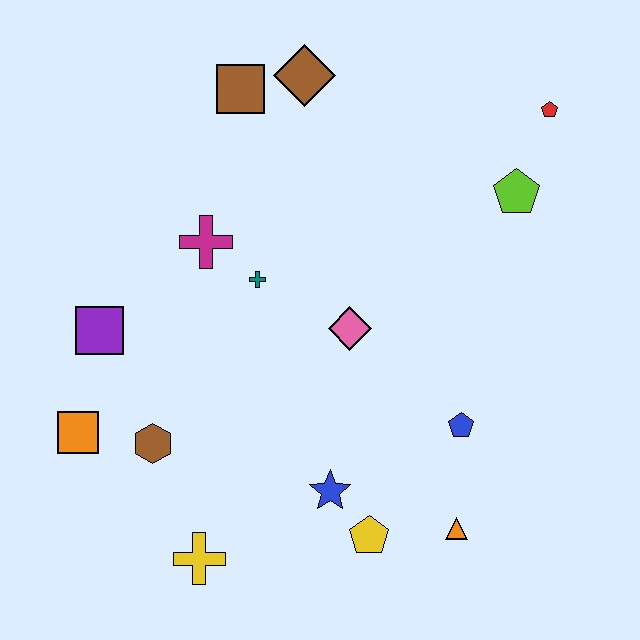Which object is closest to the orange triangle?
The yellow pentagon is closest to the orange triangle.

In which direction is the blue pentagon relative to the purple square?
The blue pentagon is to the right of the purple square.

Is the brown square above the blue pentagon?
Yes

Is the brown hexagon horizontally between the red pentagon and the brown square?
No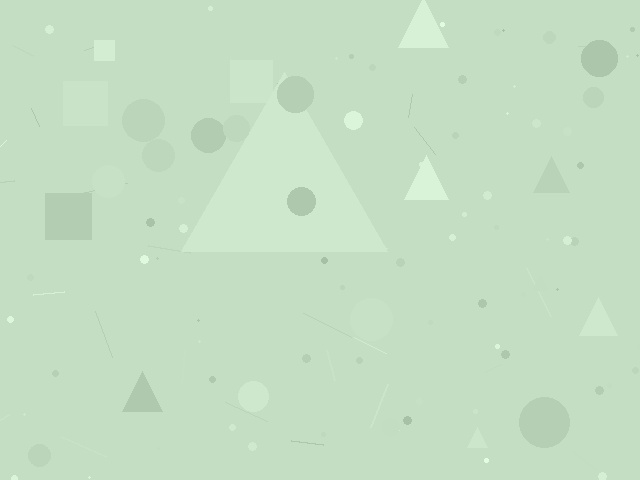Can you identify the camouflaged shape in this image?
The camouflaged shape is a triangle.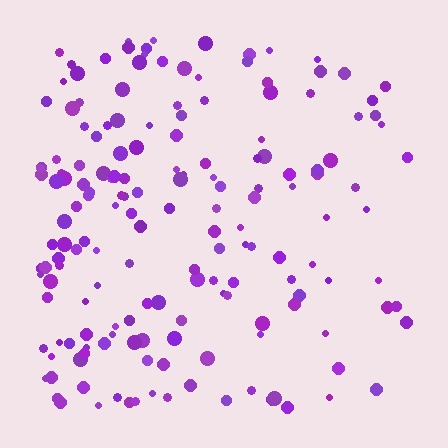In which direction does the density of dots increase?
From right to left, with the left side densest.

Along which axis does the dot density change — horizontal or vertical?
Horizontal.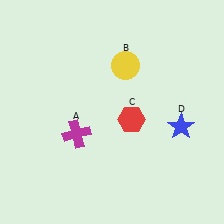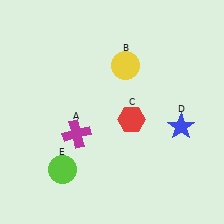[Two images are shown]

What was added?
A lime circle (E) was added in Image 2.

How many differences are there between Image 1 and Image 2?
There is 1 difference between the two images.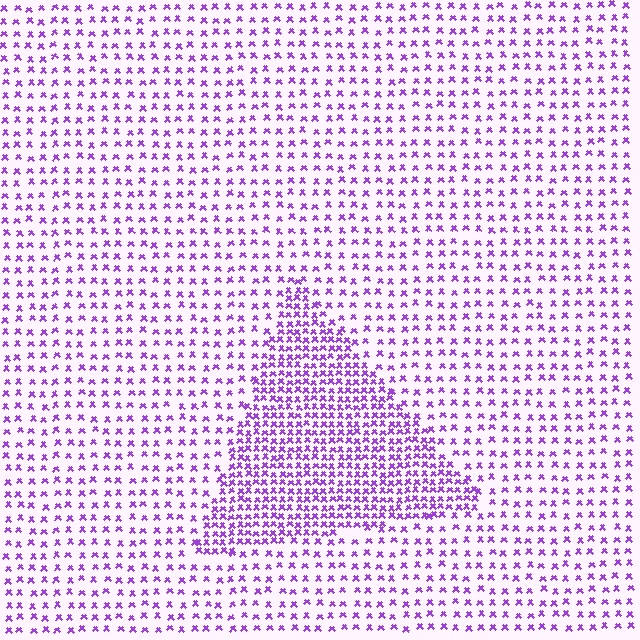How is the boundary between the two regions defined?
The boundary is defined by a change in element density (approximately 2.2x ratio). All elements are the same color, size, and shape.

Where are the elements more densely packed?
The elements are more densely packed inside the triangle boundary.